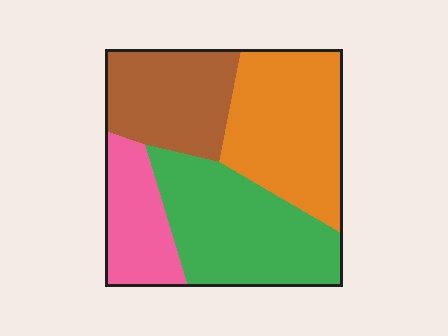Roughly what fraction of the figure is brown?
Brown takes up between a sixth and a third of the figure.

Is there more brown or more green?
Green.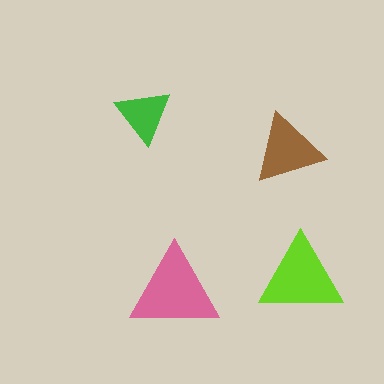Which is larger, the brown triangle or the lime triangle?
The lime one.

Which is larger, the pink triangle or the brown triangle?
The pink one.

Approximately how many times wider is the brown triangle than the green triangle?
About 1.5 times wider.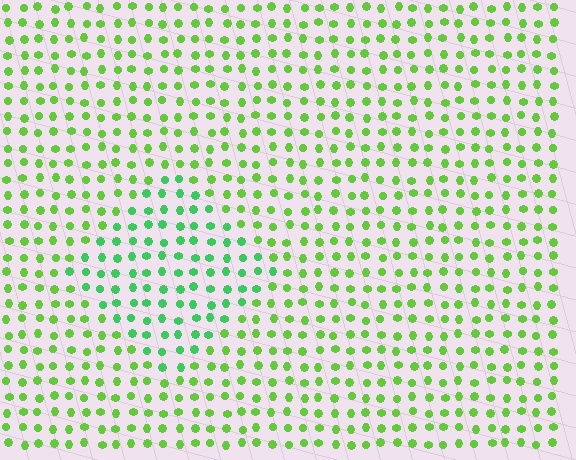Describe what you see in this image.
The image is filled with small lime elements in a uniform arrangement. A diamond-shaped region is visible where the elements are tinted to a slightly different hue, forming a subtle color boundary.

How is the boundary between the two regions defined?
The boundary is defined purely by a slight shift in hue (about 31 degrees). Spacing, size, and orientation are identical on both sides.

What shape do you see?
I see a diamond.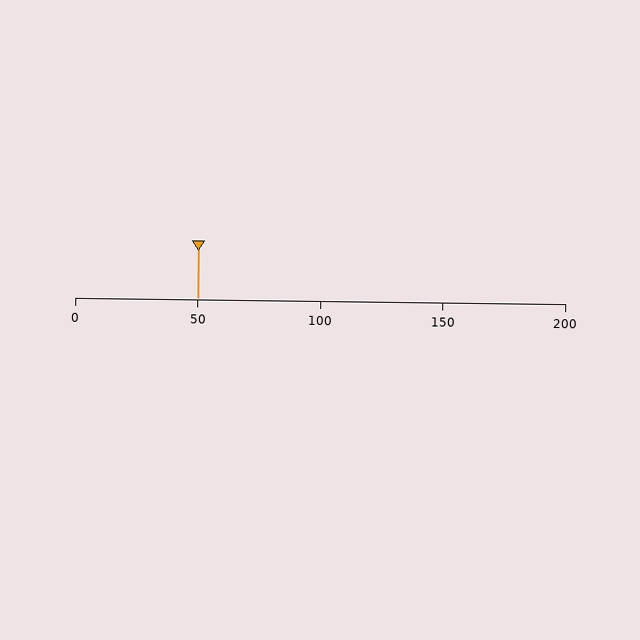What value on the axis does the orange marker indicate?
The marker indicates approximately 50.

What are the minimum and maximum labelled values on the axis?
The axis runs from 0 to 200.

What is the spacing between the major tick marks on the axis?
The major ticks are spaced 50 apart.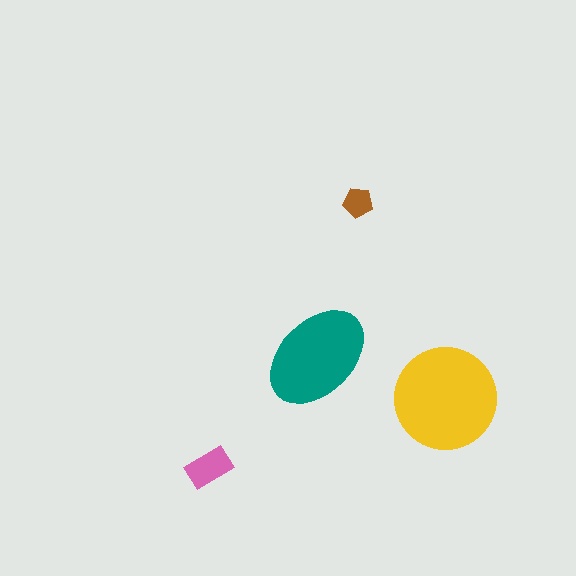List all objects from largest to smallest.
The yellow circle, the teal ellipse, the pink rectangle, the brown pentagon.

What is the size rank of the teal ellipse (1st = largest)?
2nd.